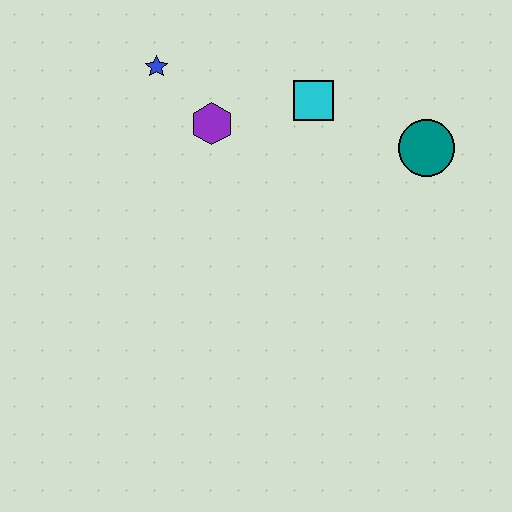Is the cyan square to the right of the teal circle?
No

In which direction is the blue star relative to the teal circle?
The blue star is to the left of the teal circle.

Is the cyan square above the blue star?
No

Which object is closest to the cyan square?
The purple hexagon is closest to the cyan square.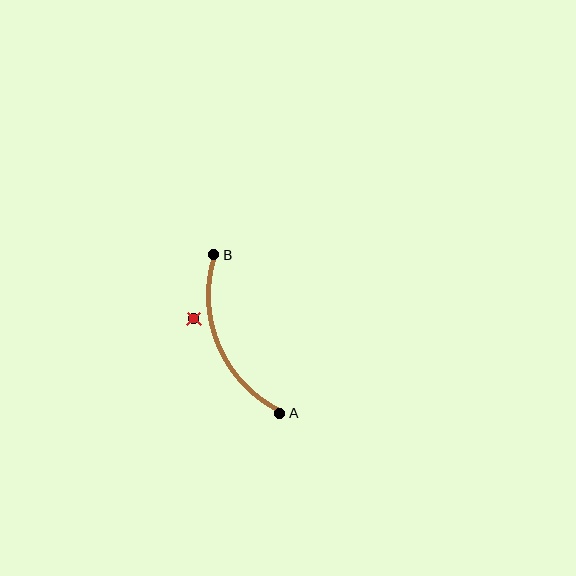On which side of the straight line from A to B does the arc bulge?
The arc bulges to the left of the straight line connecting A and B.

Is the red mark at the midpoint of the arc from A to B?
No — the red mark does not lie on the arc at all. It sits slightly outside the curve.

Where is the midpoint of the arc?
The arc midpoint is the point on the curve farthest from the straight line joining A and B. It sits to the left of that line.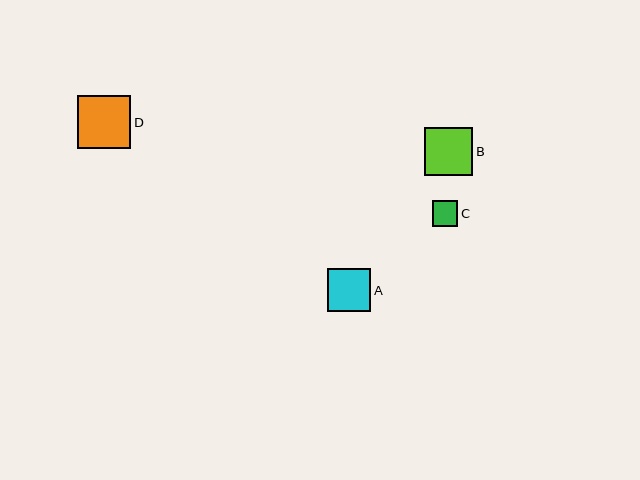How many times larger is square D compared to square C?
Square D is approximately 2.1 times the size of square C.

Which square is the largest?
Square D is the largest with a size of approximately 53 pixels.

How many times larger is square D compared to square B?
Square D is approximately 1.1 times the size of square B.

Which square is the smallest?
Square C is the smallest with a size of approximately 26 pixels.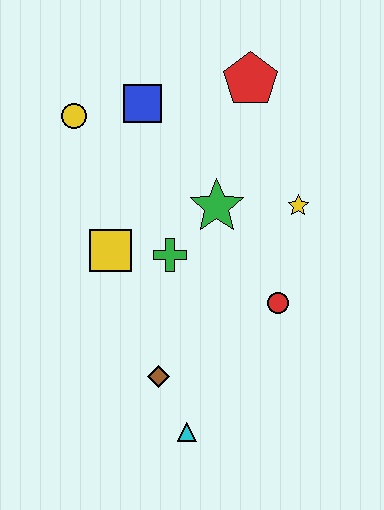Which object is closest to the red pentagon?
The blue square is closest to the red pentagon.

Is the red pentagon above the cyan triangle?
Yes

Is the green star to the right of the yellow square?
Yes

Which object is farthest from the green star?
The cyan triangle is farthest from the green star.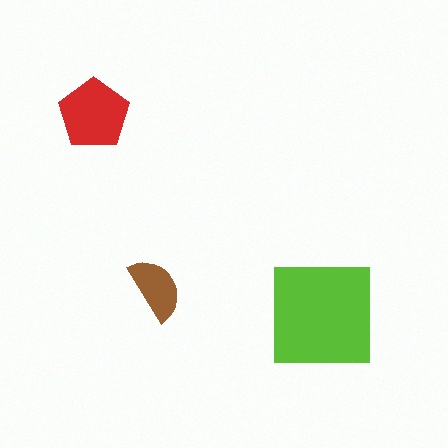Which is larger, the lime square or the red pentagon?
The lime square.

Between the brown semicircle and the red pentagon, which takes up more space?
The red pentagon.